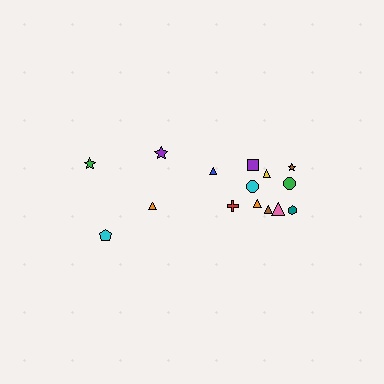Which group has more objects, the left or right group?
The right group.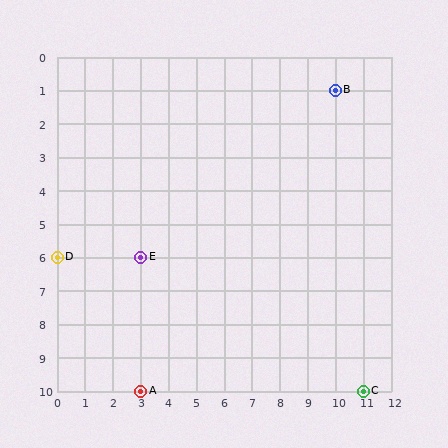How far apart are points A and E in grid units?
Points A and E are 4 rows apart.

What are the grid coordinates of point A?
Point A is at grid coordinates (3, 10).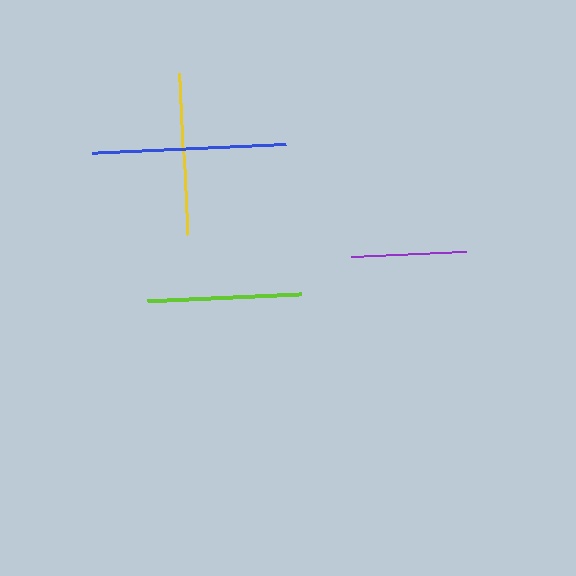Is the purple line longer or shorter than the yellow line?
The yellow line is longer than the purple line.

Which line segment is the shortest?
The purple line is the shortest at approximately 115 pixels.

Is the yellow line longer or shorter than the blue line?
The blue line is longer than the yellow line.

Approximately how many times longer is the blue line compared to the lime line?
The blue line is approximately 1.3 times the length of the lime line.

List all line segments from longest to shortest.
From longest to shortest: blue, yellow, lime, purple.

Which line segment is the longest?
The blue line is the longest at approximately 194 pixels.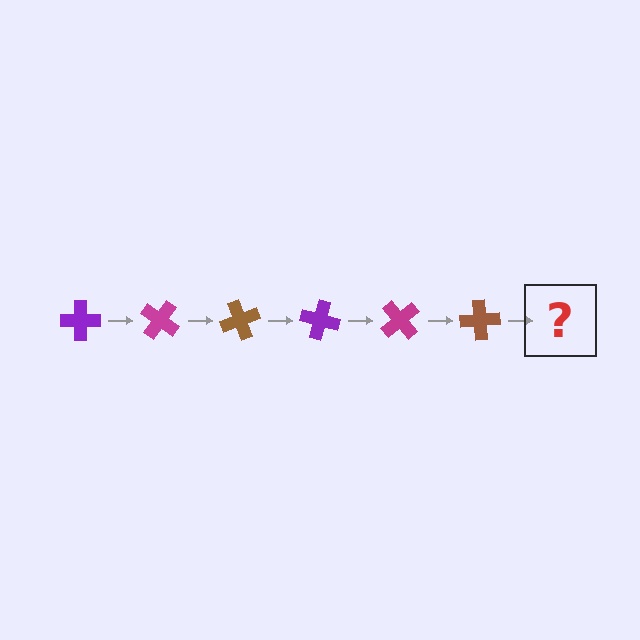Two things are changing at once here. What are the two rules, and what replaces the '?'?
The two rules are that it rotates 35 degrees each step and the color cycles through purple, magenta, and brown. The '?' should be a purple cross, rotated 210 degrees from the start.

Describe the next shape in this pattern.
It should be a purple cross, rotated 210 degrees from the start.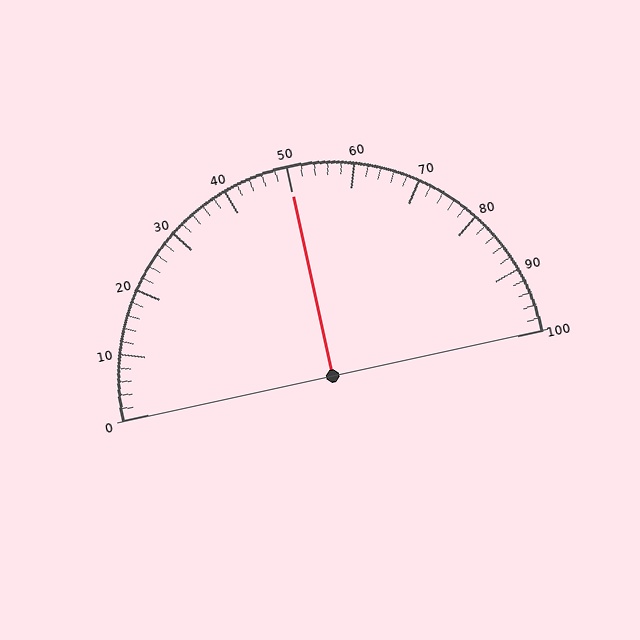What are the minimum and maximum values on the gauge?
The gauge ranges from 0 to 100.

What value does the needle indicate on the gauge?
The needle indicates approximately 50.